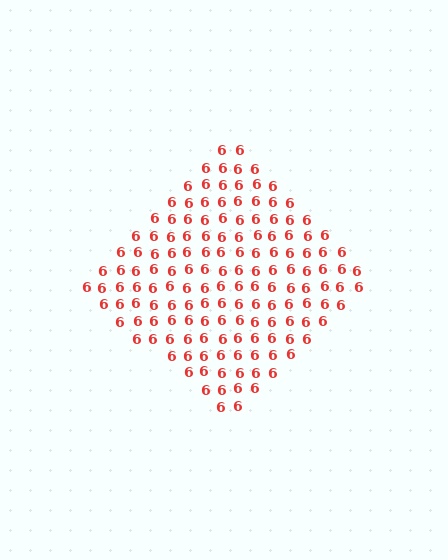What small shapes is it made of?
It is made of small digit 6's.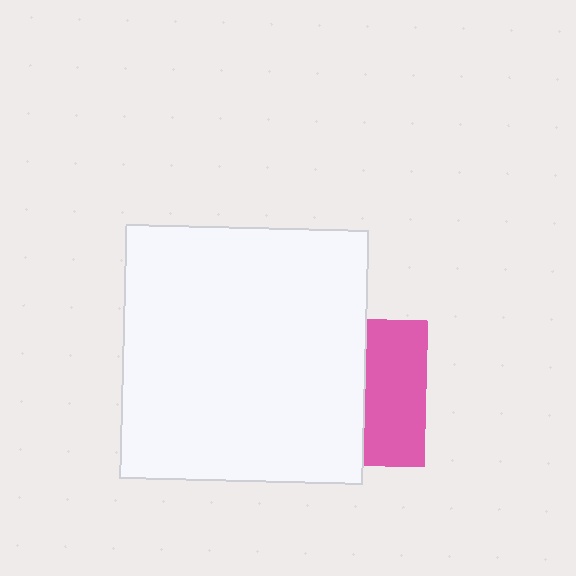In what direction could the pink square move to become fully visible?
The pink square could move right. That would shift it out from behind the white rectangle entirely.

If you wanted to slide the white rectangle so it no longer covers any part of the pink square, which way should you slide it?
Slide it left — that is the most direct way to separate the two shapes.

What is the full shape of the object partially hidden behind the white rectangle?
The partially hidden object is a pink square.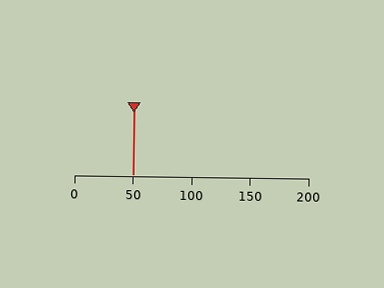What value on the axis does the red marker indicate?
The marker indicates approximately 50.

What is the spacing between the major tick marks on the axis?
The major ticks are spaced 50 apart.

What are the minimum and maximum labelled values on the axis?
The axis runs from 0 to 200.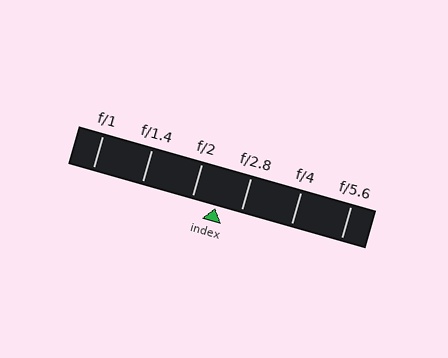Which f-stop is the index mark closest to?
The index mark is closest to f/2.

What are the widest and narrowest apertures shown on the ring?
The widest aperture shown is f/1 and the narrowest is f/5.6.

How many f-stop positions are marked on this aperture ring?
There are 6 f-stop positions marked.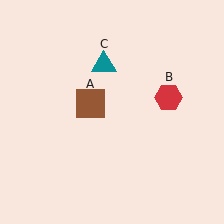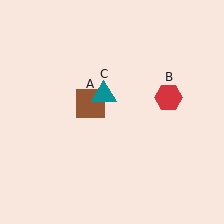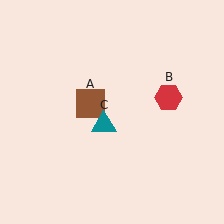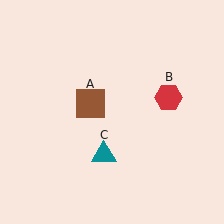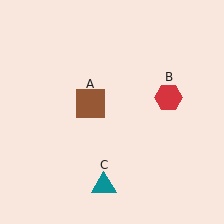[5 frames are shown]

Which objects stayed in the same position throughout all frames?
Brown square (object A) and red hexagon (object B) remained stationary.